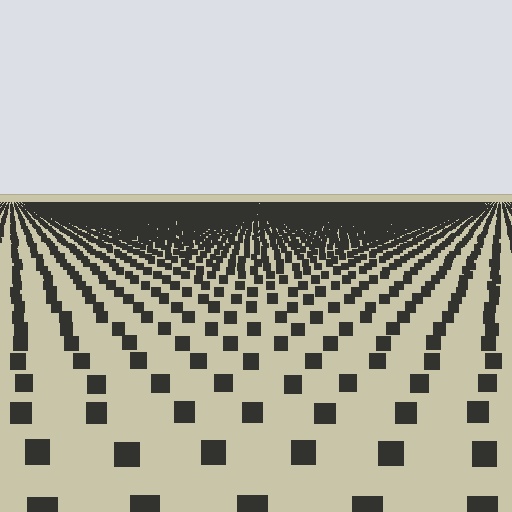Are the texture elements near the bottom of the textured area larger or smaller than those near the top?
Larger. Near the bottom, elements are closer to the viewer and appear at a bigger on-screen size.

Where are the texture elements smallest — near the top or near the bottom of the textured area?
Near the top.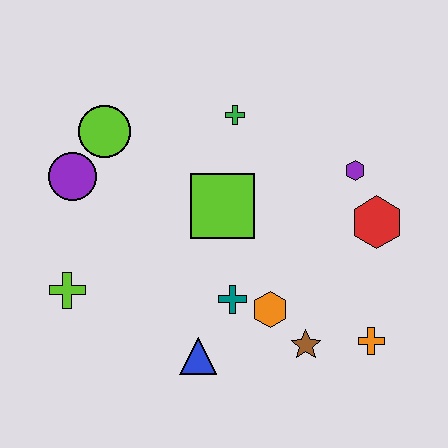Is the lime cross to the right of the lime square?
No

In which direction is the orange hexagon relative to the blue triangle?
The orange hexagon is to the right of the blue triangle.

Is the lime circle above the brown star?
Yes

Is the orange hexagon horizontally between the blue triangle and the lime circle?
No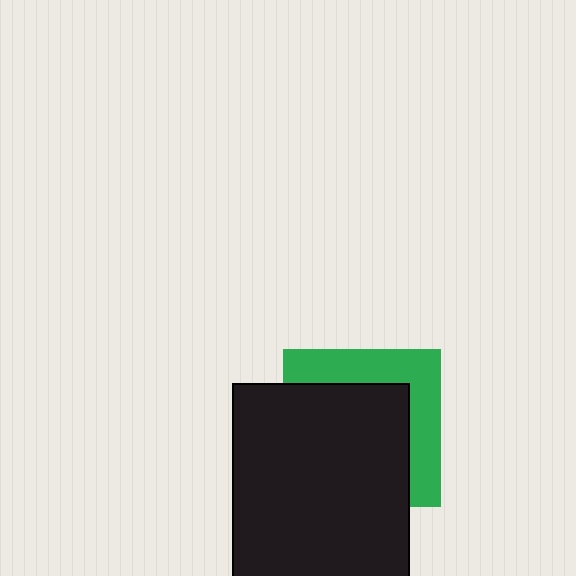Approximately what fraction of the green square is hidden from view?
Roughly 63% of the green square is hidden behind the black rectangle.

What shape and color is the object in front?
The object in front is a black rectangle.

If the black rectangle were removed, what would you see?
You would see the complete green square.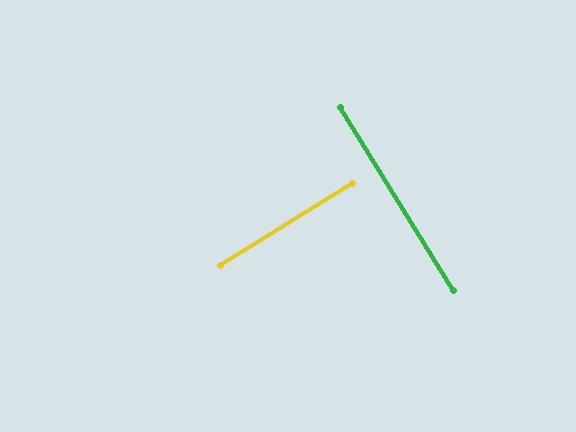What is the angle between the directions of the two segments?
Approximately 90 degrees.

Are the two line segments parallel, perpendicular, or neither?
Perpendicular — they meet at approximately 90°.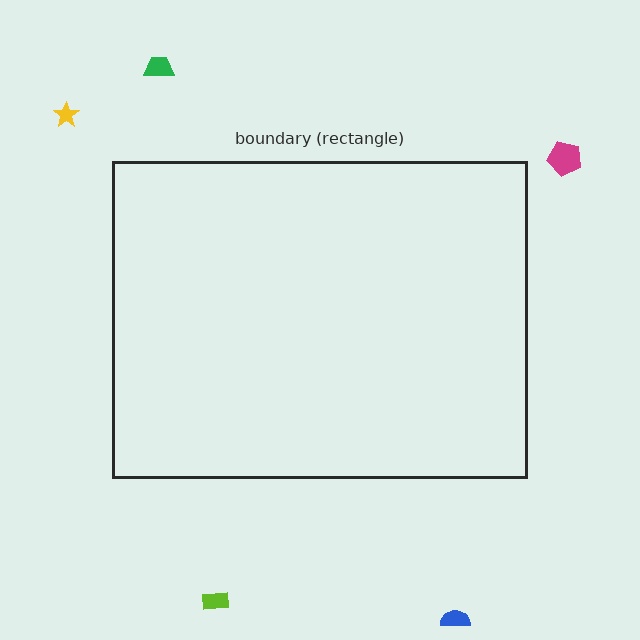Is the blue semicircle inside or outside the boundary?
Outside.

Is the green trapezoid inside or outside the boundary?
Outside.